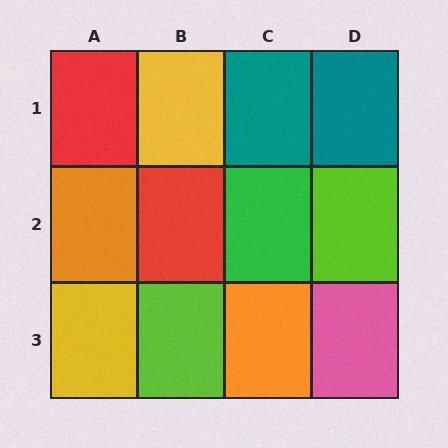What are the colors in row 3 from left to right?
Yellow, lime, orange, pink.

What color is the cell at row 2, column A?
Orange.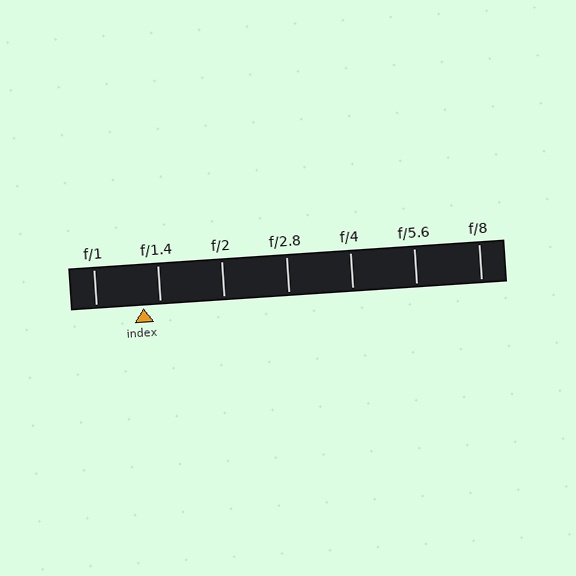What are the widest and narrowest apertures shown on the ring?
The widest aperture shown is f/1 and the narrowest is f/8.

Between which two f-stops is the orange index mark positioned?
The index mark is between f/1 and f/1.4.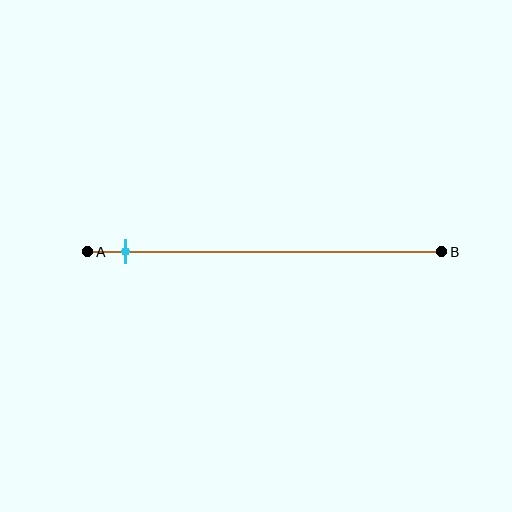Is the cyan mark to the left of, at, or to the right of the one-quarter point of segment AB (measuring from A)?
The cyan mark is to the left of the one-quarter point of segment AB.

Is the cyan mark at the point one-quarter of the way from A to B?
No, the mark is at about 10% from A, not at the 25% one-quarter point.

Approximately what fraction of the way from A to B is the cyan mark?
The cyan mark is approximately 10% of the way from A to B.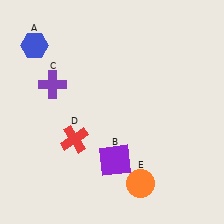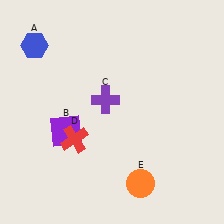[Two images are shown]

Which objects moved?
The objects that moved are: the purple square (B), the purple cross (C).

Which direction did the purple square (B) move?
The purple square (B) moved left.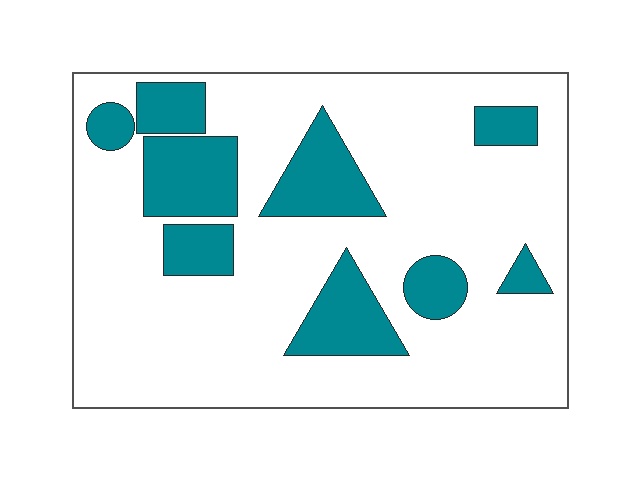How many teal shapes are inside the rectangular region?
9.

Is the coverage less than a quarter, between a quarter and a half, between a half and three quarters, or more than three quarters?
Less than a quarter.